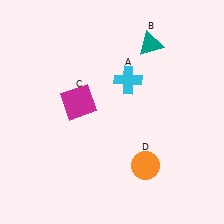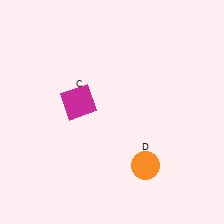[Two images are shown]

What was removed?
The teal triangle (B), the cyan cross (A) were removed in Image 2.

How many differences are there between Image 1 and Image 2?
There are 2 differences between the two images.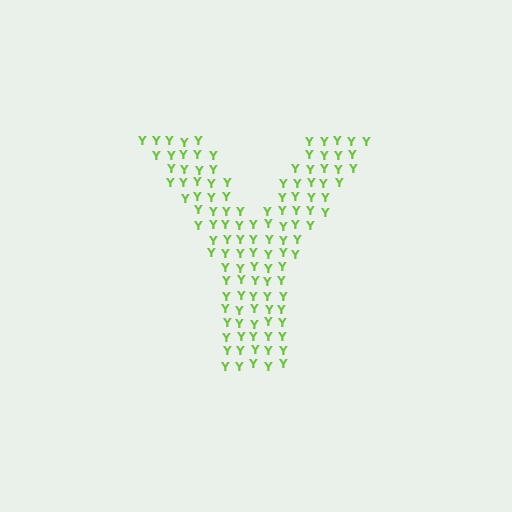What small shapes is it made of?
It is made of small letter Y's.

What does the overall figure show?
The overall figure shows the letter Y.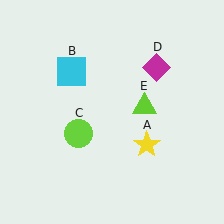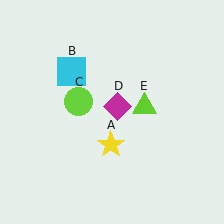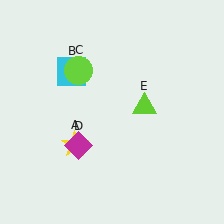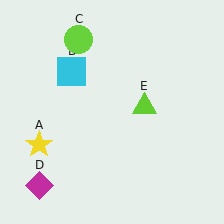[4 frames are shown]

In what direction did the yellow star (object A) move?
The yellow star (object A) moved left.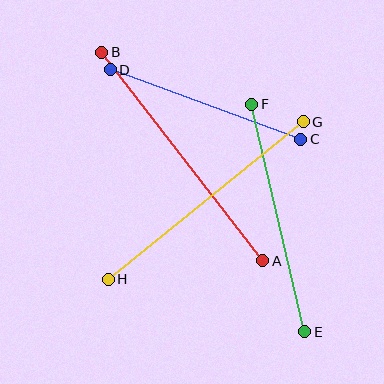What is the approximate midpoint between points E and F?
The midpoint is at approximately (278, 218) pixels.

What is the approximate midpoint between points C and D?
The midpoint is at approximately (206, 105) pixels.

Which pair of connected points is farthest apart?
Points A and B are farthest apart.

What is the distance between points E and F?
The distance is approximately 234 pixels.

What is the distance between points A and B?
The distance is approximately 263 pixels.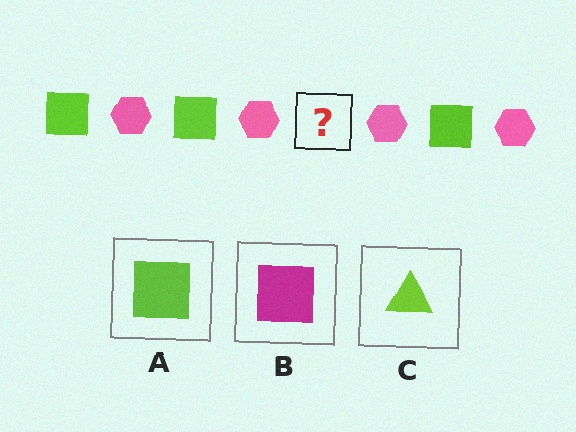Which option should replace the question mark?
Option A.